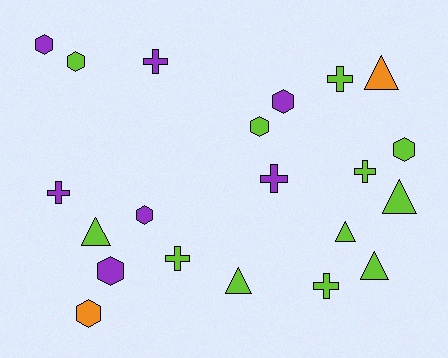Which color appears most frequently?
Lime, with 12 objects.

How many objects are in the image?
There are 21 objects.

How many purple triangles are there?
There are no purple triangles.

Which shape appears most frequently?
Hexagon, with 8 objects.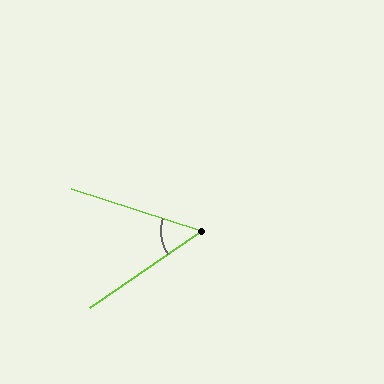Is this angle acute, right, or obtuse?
It is acute.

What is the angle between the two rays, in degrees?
Approximately 53 degrees.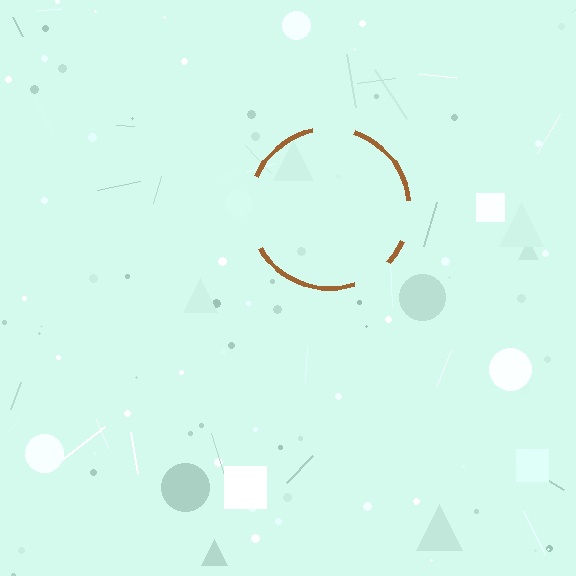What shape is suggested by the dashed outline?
The dashed outline suggests a circle.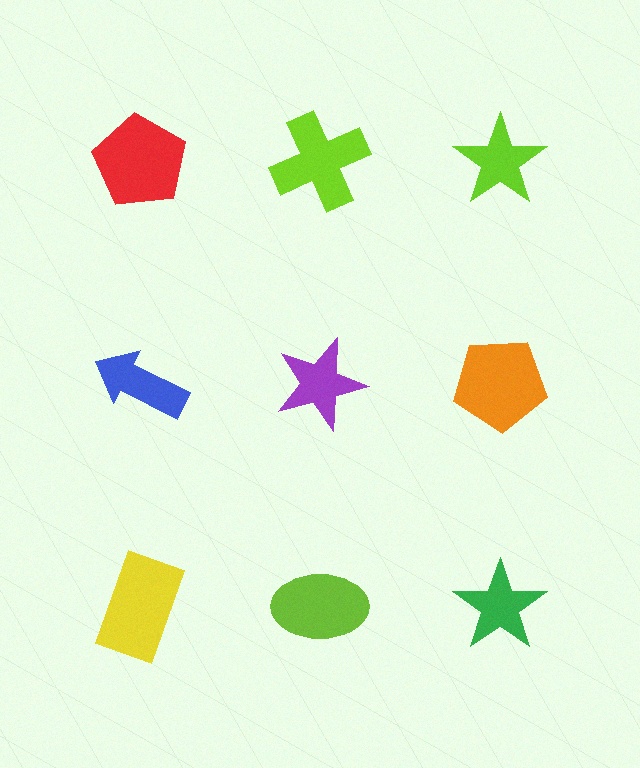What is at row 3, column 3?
A green star.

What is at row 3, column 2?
A lime ellipse.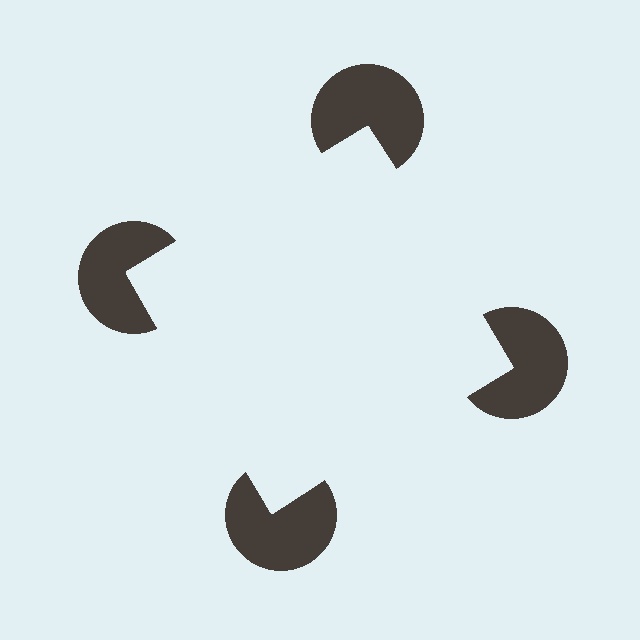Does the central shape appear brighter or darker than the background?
It typically appears slightly brighter than the background, even though no actual brightness change is drawn.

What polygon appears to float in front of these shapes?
An illusory square — its edges are inferred from the aligned wedge cuts in the pac-man discs, not physically drawn.